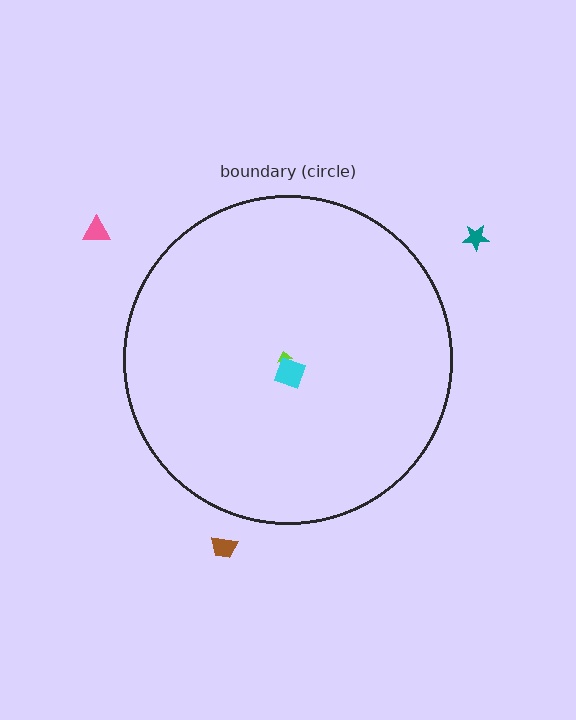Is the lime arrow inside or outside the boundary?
Inside.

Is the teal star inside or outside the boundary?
Outside.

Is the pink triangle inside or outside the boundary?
Outside.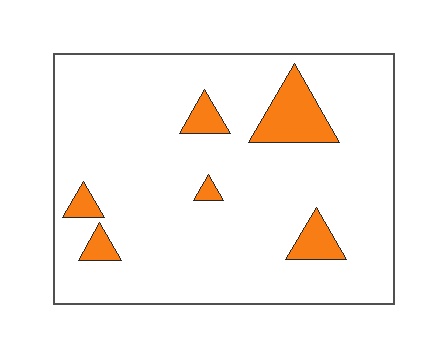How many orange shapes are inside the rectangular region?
6.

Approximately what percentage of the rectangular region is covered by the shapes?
Approximately 10%.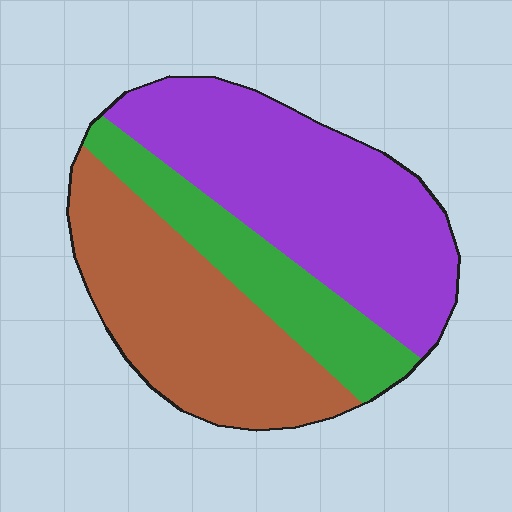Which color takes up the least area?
Green, at roughly 20%.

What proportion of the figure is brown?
Brown covers around 35% of the figure.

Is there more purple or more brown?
Purple.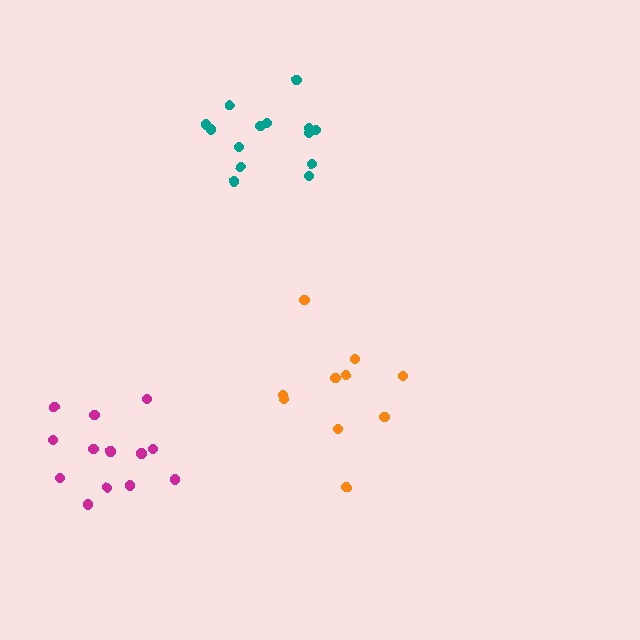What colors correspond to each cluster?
The clusters are colored: orange, magenta, teal.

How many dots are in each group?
Group 1: 10 dots, Group 2: 13 dots, Group 3: 14 dots (37 total).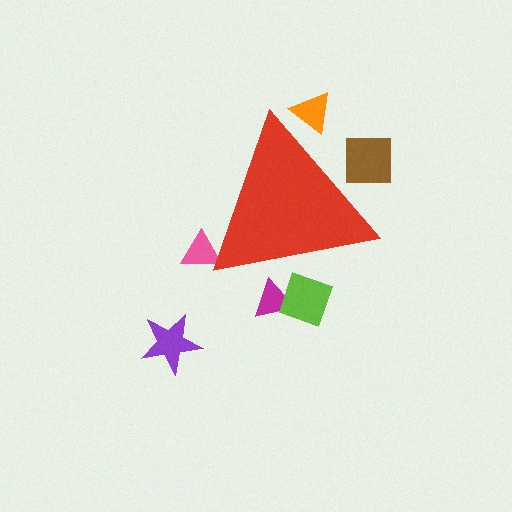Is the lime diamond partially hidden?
Yes, the lime diamond is partially hidden behind the red triangle.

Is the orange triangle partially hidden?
Yes, the orange triangle is partially hidden behind the red triangle.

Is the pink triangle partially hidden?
Yes, the pink triangle is partially hidden behind the red triangle.